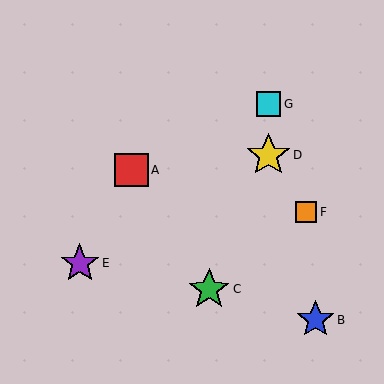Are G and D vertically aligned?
Yes, both are at x≈268.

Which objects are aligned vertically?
Objects D, G are aligned vertically.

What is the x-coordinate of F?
Object F is at x≈306.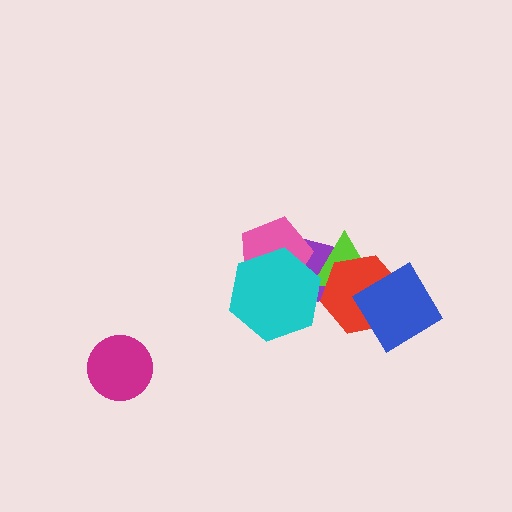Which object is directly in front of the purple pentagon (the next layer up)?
The pink pentagon is directly in front of the purple pentagon.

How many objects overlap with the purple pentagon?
4 objects overlap with the purple pentagon.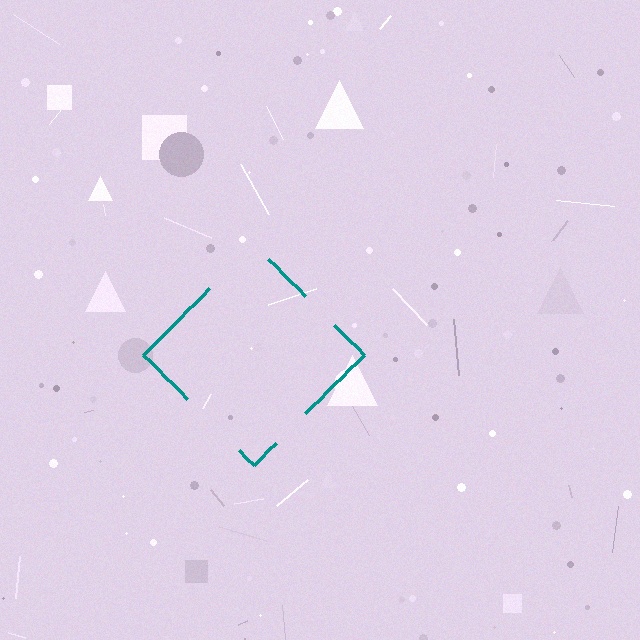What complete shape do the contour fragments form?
The contour fragments form a diamond.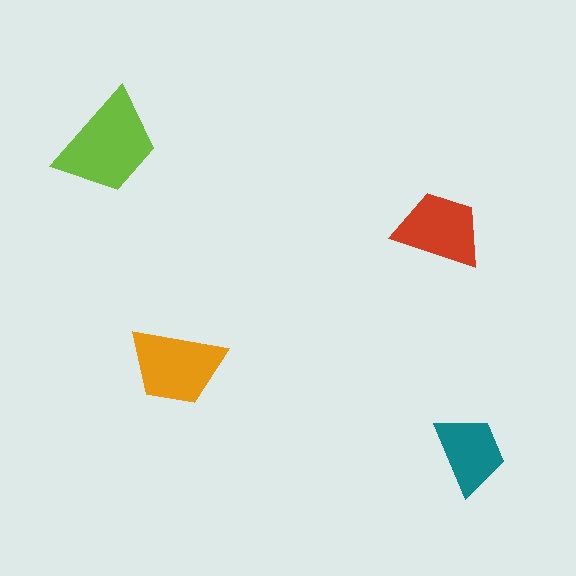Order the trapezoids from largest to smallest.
the lime one, the orange one, the red one, the teal one.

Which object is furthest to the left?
The lime trapezoid is leftmost.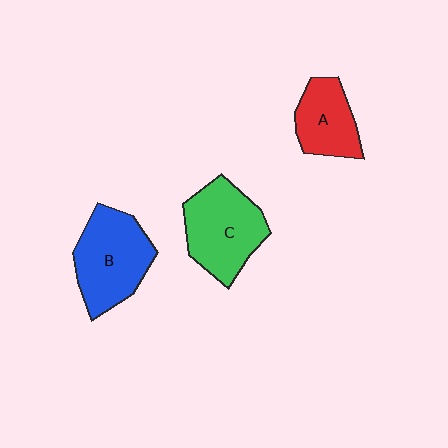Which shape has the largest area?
Shape B (blue).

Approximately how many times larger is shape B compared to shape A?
Approximately 1.5 times.